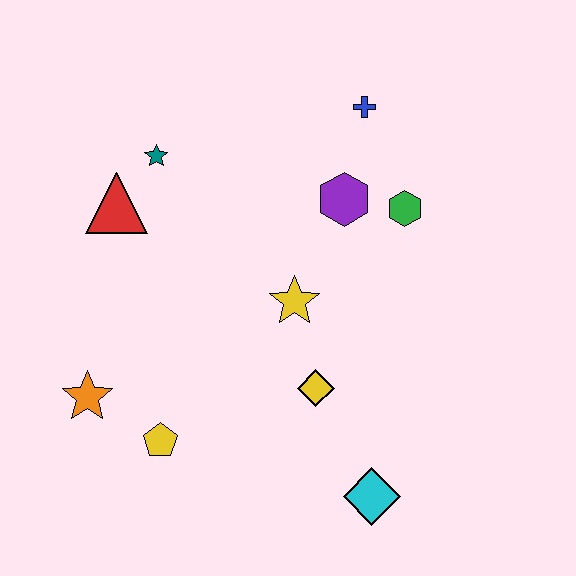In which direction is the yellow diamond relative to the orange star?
The yellow diamond is to the right of the orange star.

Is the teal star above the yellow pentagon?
Yes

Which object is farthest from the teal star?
The cyan diamond is farthest from the teal star.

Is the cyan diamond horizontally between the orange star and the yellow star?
No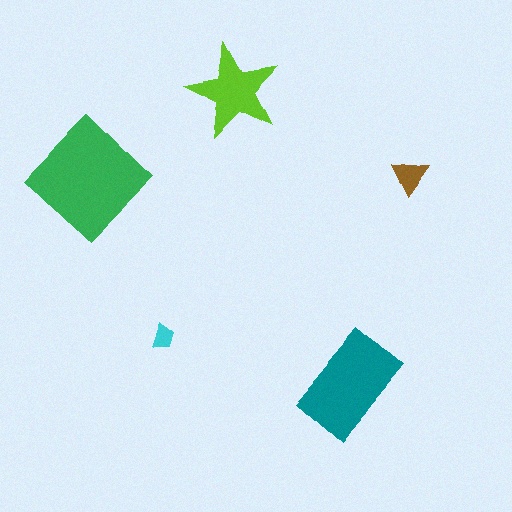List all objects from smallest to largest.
The cyan trapezoid, the brown triangle, the lime star, the teal rectangle, the green diamond.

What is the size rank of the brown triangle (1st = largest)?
4th.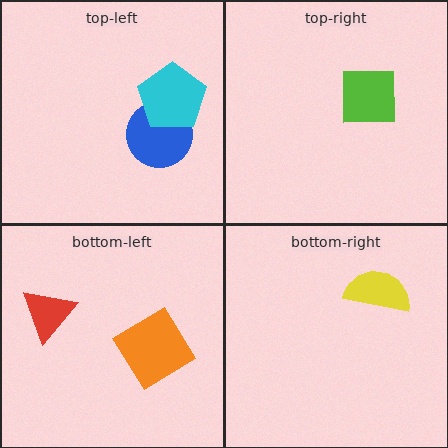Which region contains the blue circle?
The top-left region.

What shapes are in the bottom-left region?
The orange diamond, the red triangle.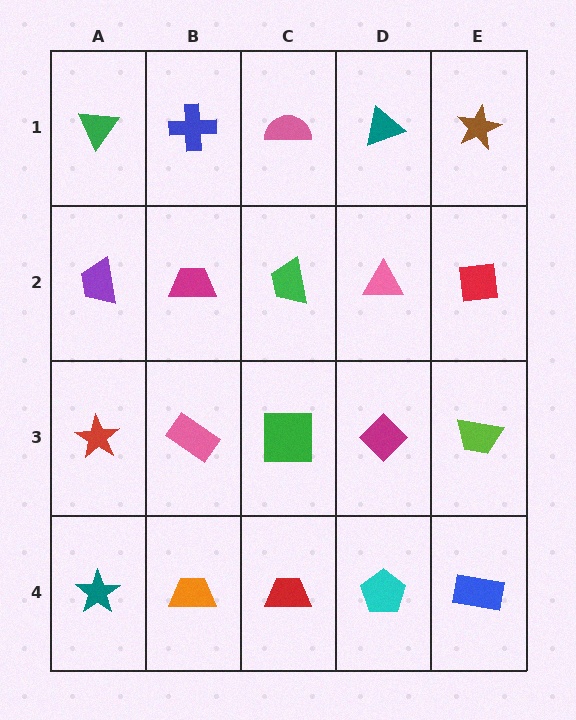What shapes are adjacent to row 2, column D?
A teal triangle (row 1, column D), a magenta diamond (row 3, column D), a green trapezoid (row 2, column C), a red square (row 2, column E).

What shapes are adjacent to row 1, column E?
A red square (row 2, column E), a teal triangle (row 1, column D).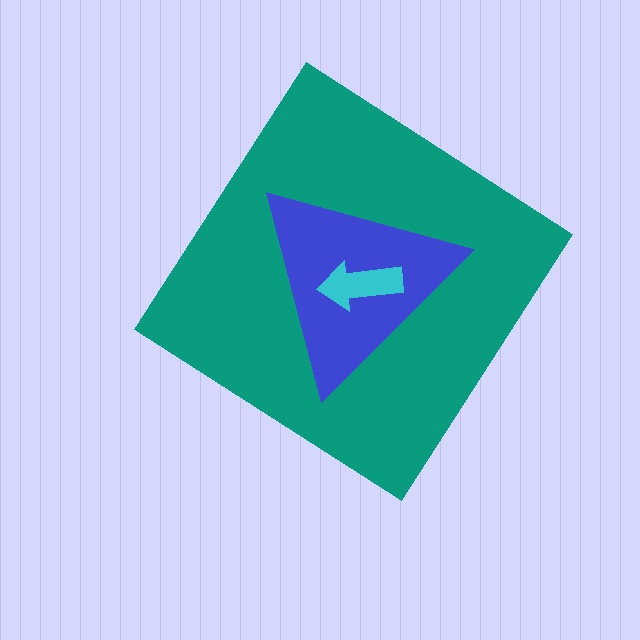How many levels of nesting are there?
3.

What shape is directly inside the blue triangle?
The cyan arrow.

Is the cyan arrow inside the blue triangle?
Yes.